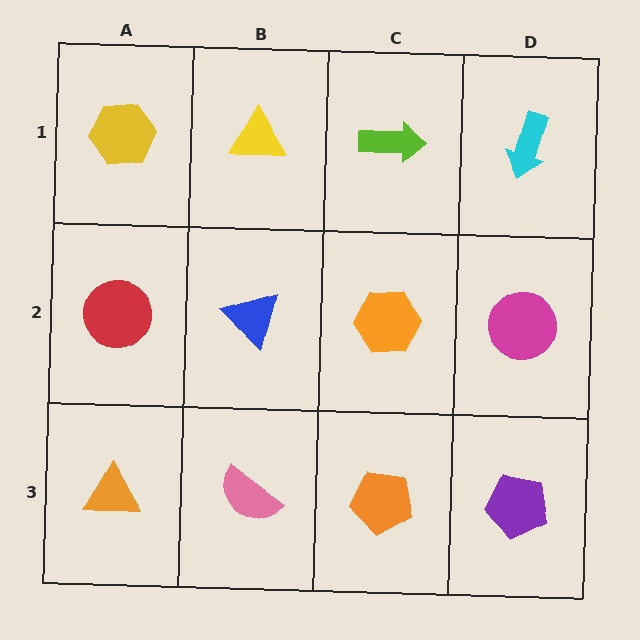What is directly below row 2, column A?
An orange triangle.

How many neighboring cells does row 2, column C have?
4.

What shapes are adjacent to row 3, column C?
An orange hexagon (row 2, column C), a pink semicircle (row 3, column B), a purple pentagon (row 3, column D).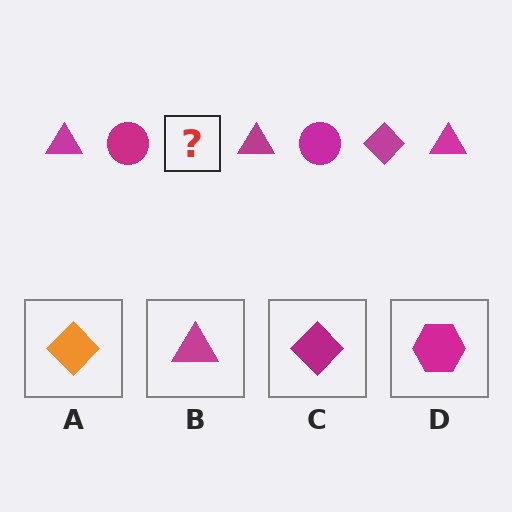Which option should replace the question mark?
Option C.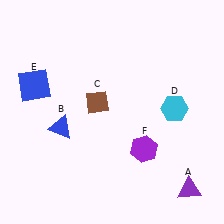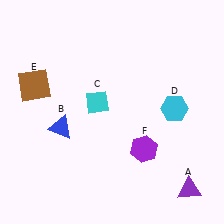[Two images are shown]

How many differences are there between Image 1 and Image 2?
There are 2 differences between the two images.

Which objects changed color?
C changed from brown to cyan. E changed from blue to brown.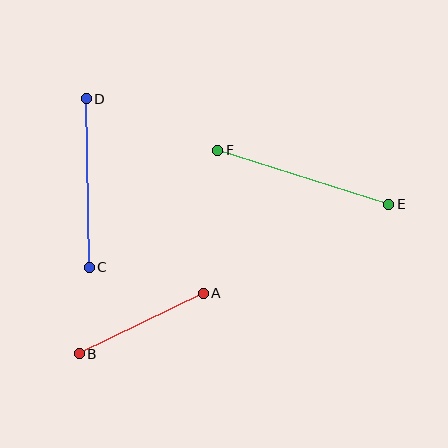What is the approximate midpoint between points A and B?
The midpoint is at approximately (141, 323) pixels.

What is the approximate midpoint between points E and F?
The midpoint is at approximately (303, 177) pixels.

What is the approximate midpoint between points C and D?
The midpoint is at approximately (88, 183) pixels.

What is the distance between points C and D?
The distance is approximately 169 pixels.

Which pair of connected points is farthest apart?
Points E and F are farthest apart.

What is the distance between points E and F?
The distance is approximately 180 pixels.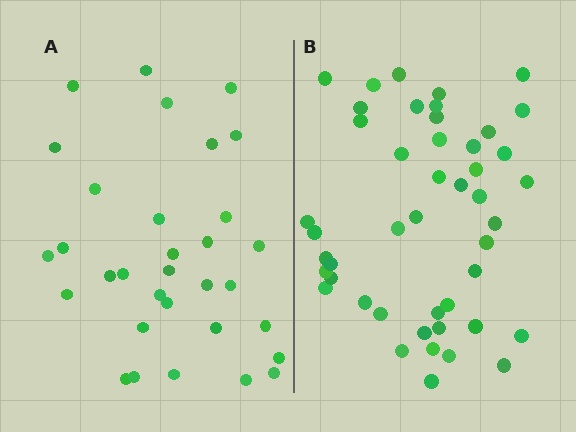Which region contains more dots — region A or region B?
Region B (the right region) has more dots.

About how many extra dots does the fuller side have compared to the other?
Region B has approximately 15 more dots than region A.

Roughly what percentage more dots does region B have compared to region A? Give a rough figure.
About 45% more.